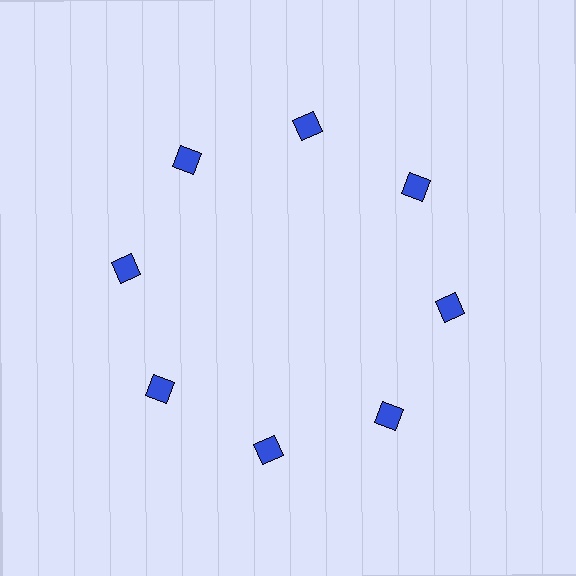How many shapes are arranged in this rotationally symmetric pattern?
There are 8 shapes, arranged in 8 groups of 1.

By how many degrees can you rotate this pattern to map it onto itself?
The pattern maps onto itself every 45 degrees of rotation.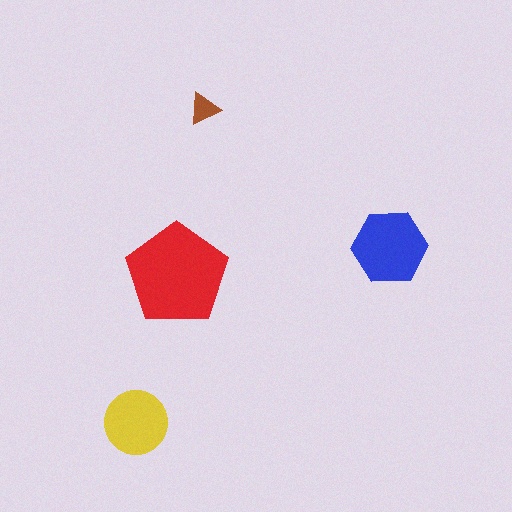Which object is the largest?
The red pentagon.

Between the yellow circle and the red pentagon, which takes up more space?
The red pentagon.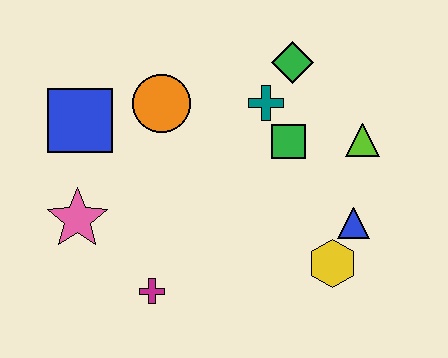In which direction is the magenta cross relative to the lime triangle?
The magenta cross is to the left of the lime triangle.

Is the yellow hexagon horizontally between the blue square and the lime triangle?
Yes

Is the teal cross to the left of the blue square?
No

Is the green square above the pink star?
Yes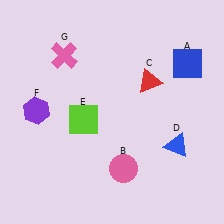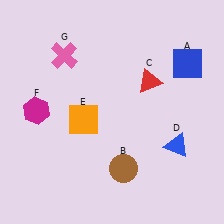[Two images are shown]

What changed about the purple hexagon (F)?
In Image 1, F is purple. In Image 2, it changed to magenta.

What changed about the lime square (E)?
In Image 1, E is lime. In Image 2, it changed to orange.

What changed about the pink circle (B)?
In Image 1, B is pink. In Image 2, it changed to brown.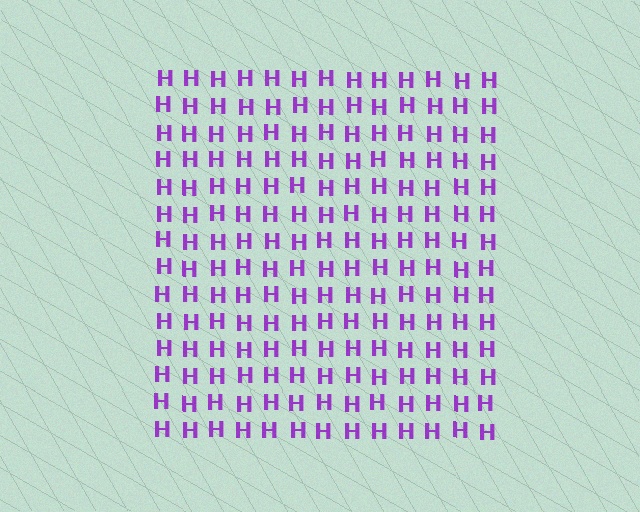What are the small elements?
The small elements are letter H's.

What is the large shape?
The large shape is a square.